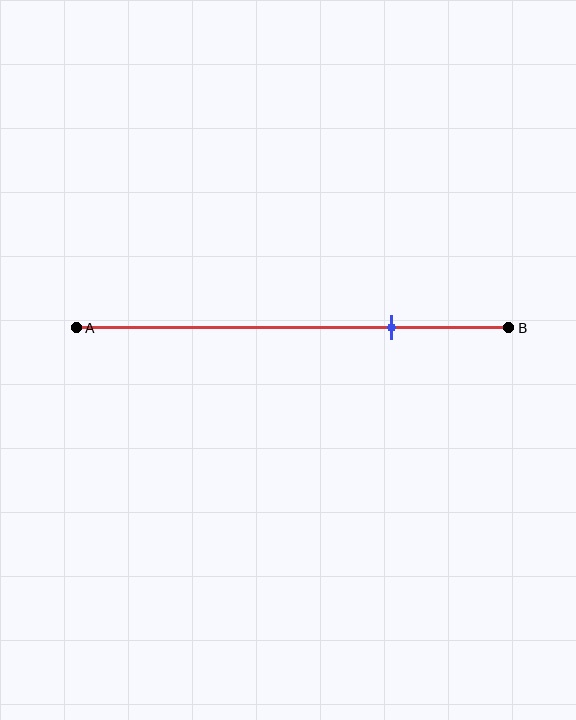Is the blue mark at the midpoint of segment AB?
No, the mark is at about 75% from A, not at the 50% midpoint.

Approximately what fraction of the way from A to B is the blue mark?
The blue mark is approximately 75% of the way from A to B.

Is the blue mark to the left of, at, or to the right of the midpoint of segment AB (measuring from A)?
The blue mark is to the right of the midpoint of segment AB.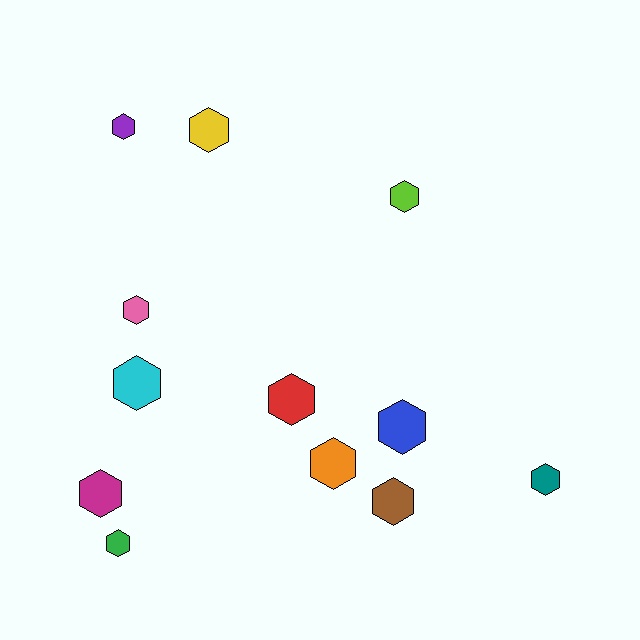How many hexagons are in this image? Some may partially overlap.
There are 12 hexagons.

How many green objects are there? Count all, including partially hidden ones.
There is 1 green object.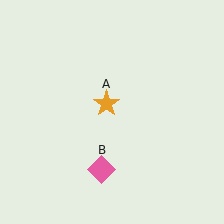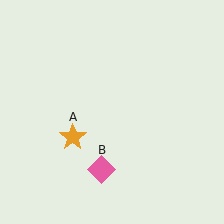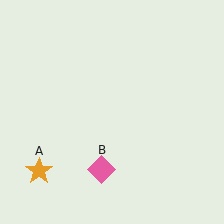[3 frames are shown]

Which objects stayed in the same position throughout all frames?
Pink diamond (object B) remained stationary.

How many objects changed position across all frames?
1 object changed position: orange star (object A).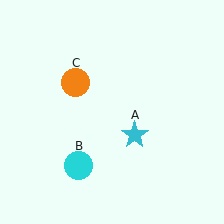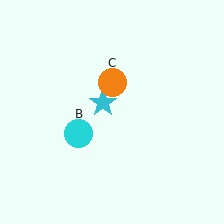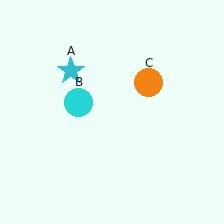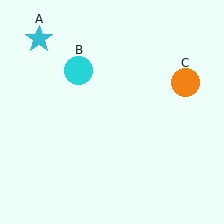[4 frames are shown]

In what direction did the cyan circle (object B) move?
The cyan circle (object B) moved up.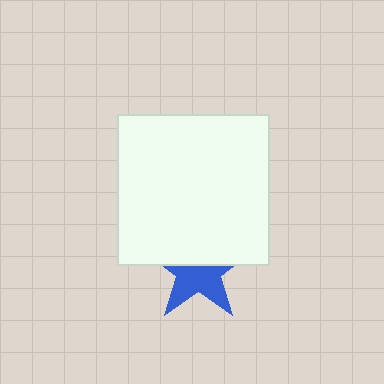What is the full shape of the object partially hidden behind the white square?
The partially hidden object is a blue star.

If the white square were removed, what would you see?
You would see the complete blue star.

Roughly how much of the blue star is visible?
About half of it is visible (roughly 52%).